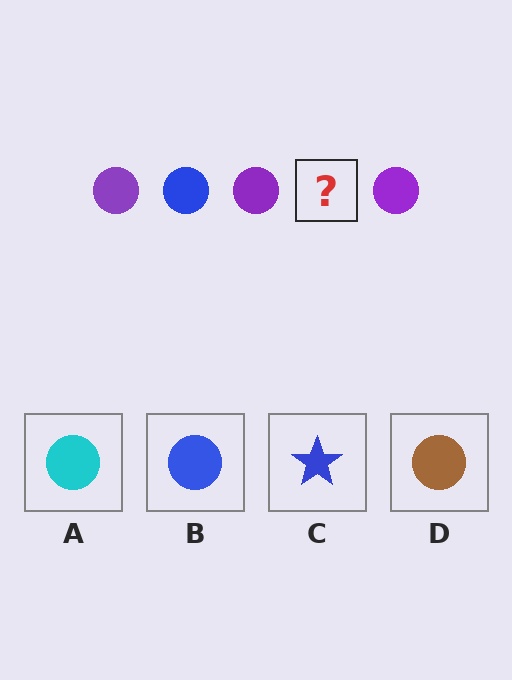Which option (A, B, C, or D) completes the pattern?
B.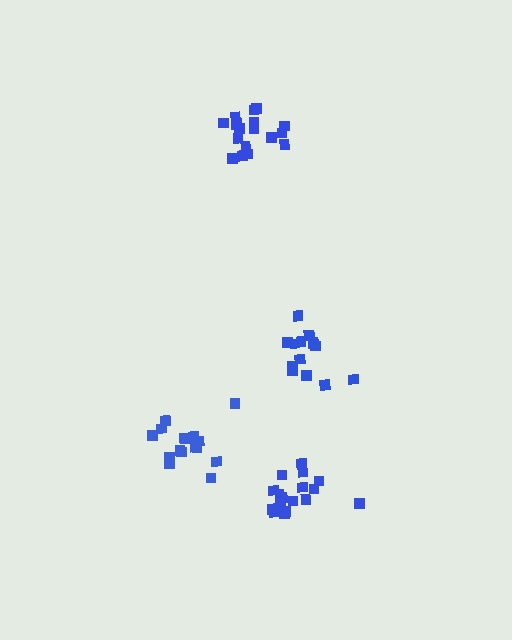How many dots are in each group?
Group 1: 17 dots, Group 2: 18 dots, Group 3: 14 dots, Group 4: 17 dots (66 total).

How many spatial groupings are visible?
There are 4 spatial groupings.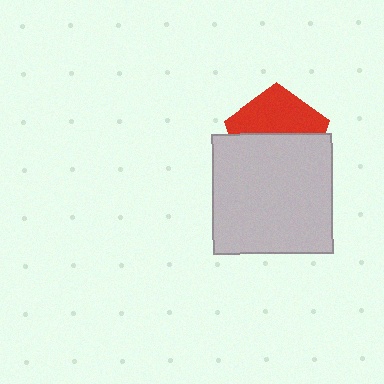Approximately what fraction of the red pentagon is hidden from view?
Roughly 56% of the red pentagon is hidden behind the light gray square.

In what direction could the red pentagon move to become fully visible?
The red pentagon could move up. That would shift it out from behind the light gray square entirely.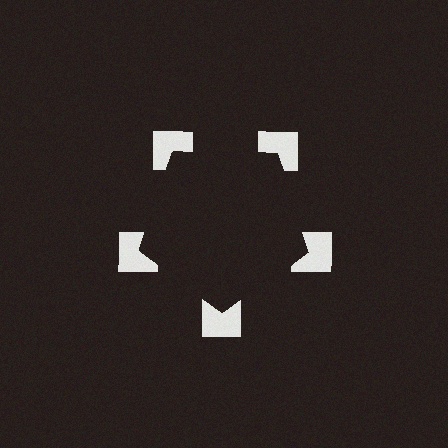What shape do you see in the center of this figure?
An illusory pentagon — its edges are inferred from the aligned wedge cuts in the notched squares, not physically drawn.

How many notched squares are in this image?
There are 5 — one at each vertex of the illusory pentagon.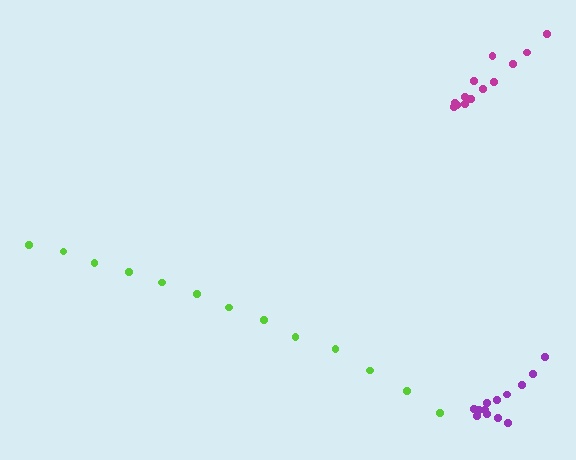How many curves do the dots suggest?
There are 3 distinct paths.